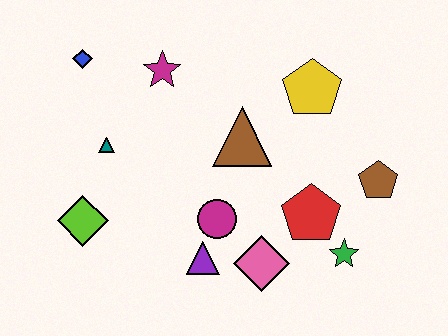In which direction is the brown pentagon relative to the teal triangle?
The brown pentagon is to the right of the teal triangle.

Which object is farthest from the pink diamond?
The blue diamond is farthest from the pink diamond.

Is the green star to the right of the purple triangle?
Yes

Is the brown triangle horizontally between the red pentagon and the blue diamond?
Yes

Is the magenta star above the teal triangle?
Yes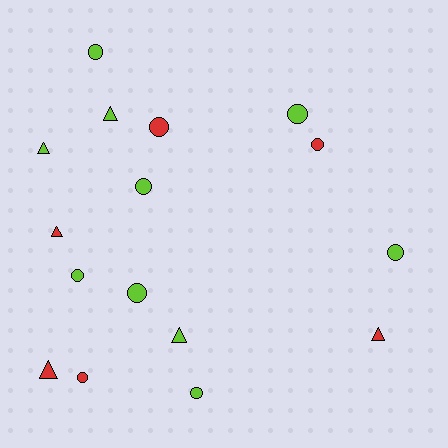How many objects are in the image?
There are 16 objects.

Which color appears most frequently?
Lime, with 10 objects.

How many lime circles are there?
There are 7 lime circles.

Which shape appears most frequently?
Circle, with 10 objects.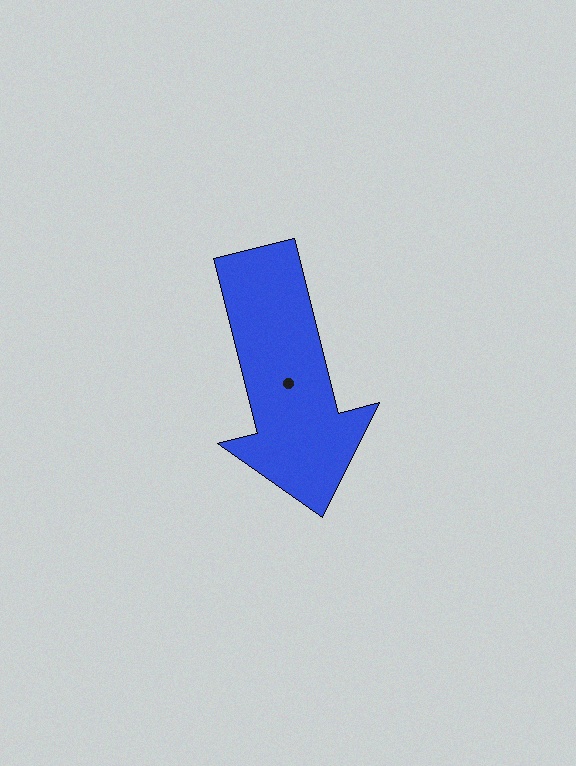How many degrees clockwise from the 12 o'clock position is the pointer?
Approximately 166 degrees.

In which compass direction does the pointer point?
South.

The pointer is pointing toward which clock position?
Roughly 6 o'clock.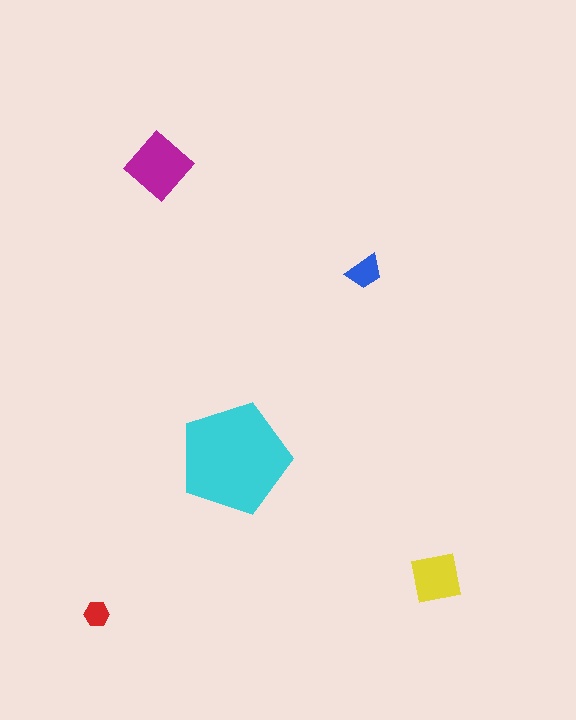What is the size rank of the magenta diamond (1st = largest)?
2nd.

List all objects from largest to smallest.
The cyan pentagon, the magenta diamond, the yellow square, the blue trapezoid, the red hexagon.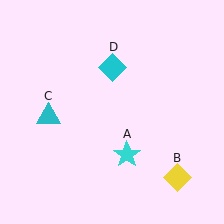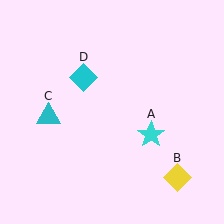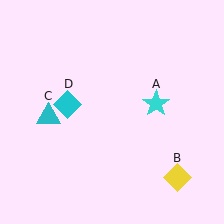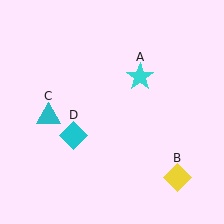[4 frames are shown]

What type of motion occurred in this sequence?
The cyan star (object A), cyan diamond (object D) rotated counterclockwise around the center of the scene.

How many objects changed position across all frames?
2 objects changed position: cyan star (object A), cyan diamond (object D).